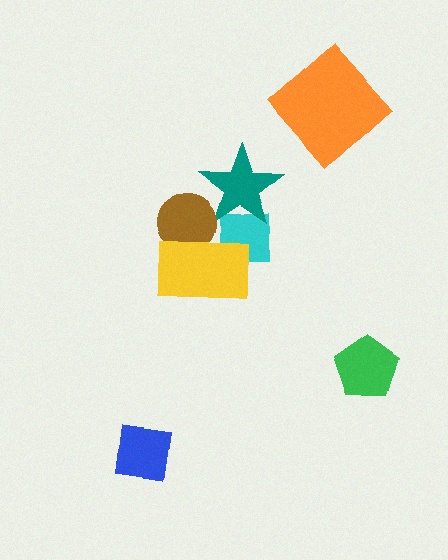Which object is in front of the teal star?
The brown circle is in front of the teal star.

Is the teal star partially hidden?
Yes, it is partially covered by another shape.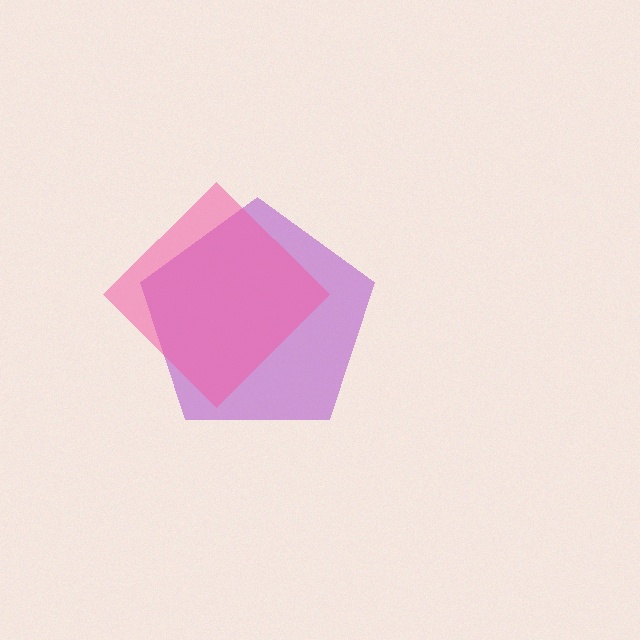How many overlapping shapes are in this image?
There are 2 overlapping shapes in the image.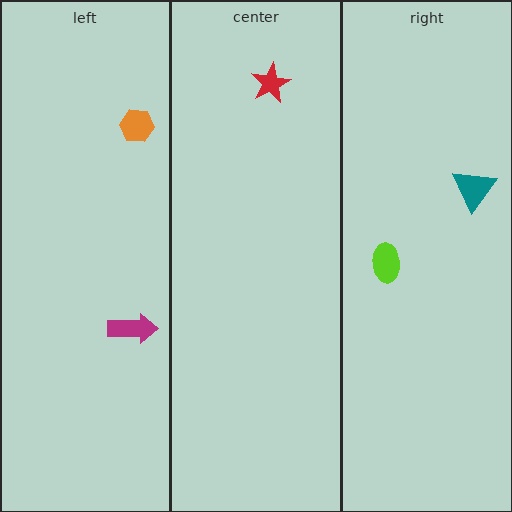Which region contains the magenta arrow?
The left region.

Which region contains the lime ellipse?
The right region.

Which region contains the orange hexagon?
The left region.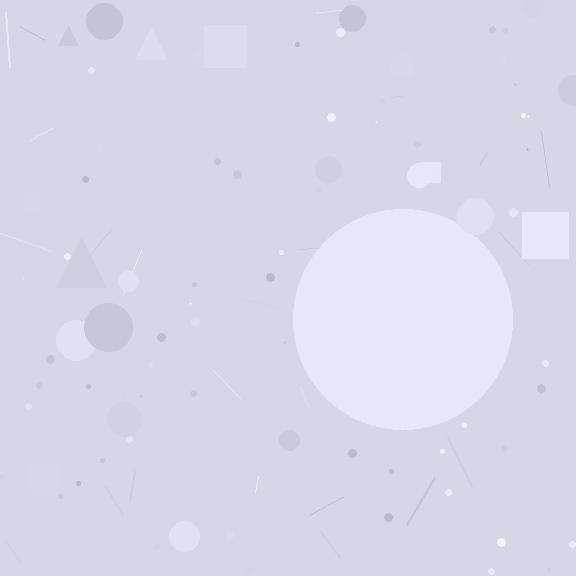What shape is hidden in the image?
A circle is hidden in the image.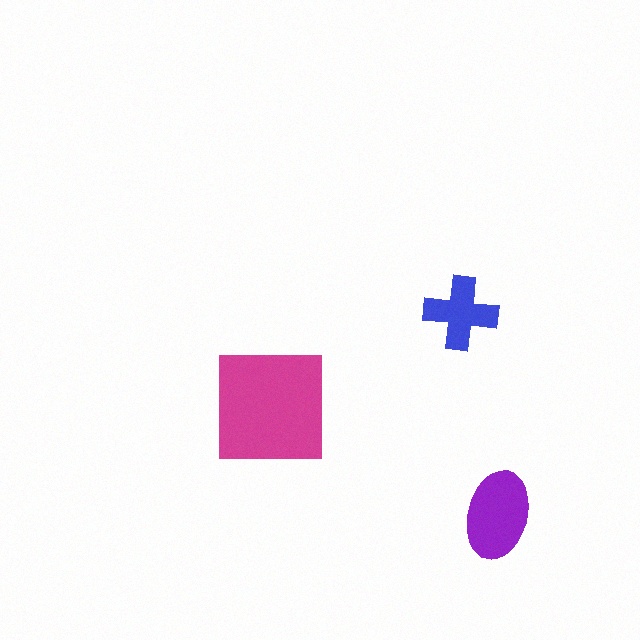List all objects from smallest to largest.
The blue cross, the purple ellipse, the magenta square.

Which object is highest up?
The blue cross is topmost.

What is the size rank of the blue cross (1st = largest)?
3rd.